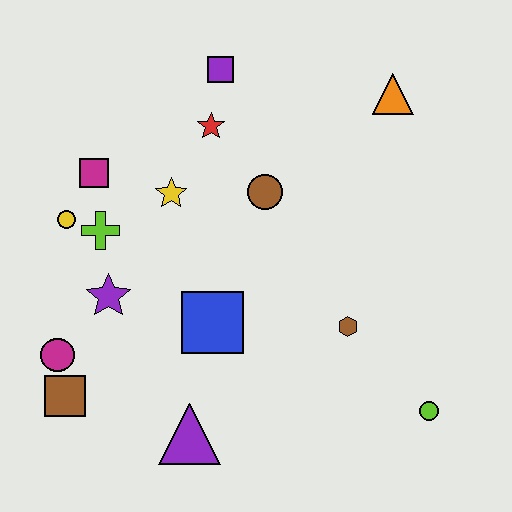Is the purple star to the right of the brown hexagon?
No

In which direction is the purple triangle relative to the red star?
The purple triangle is below the red star.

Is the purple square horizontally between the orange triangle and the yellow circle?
Yes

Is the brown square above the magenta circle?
No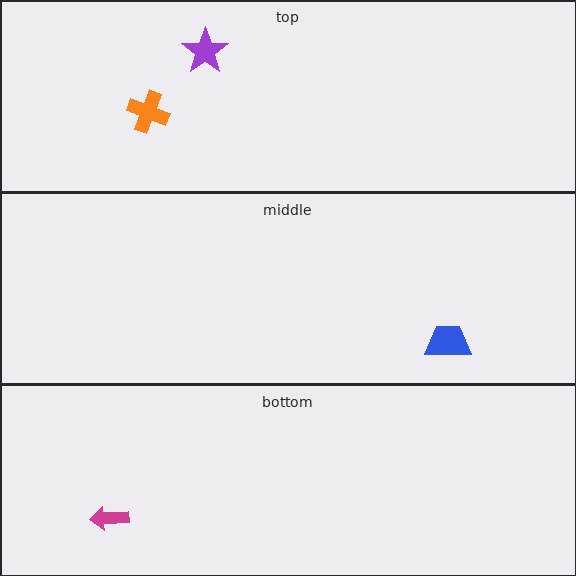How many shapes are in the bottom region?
1.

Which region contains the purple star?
The top region.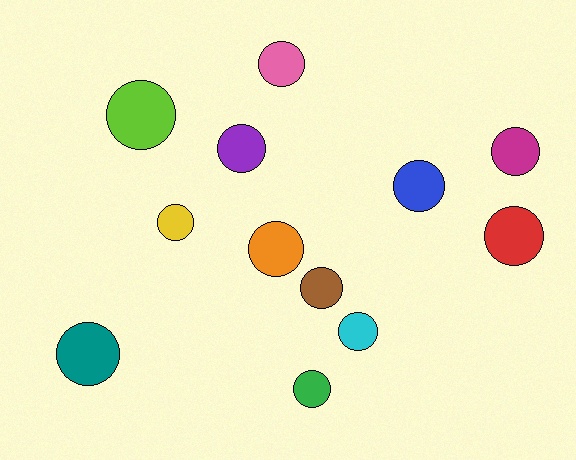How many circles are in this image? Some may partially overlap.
There are 12 circles.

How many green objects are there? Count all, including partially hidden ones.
There is 1 green object.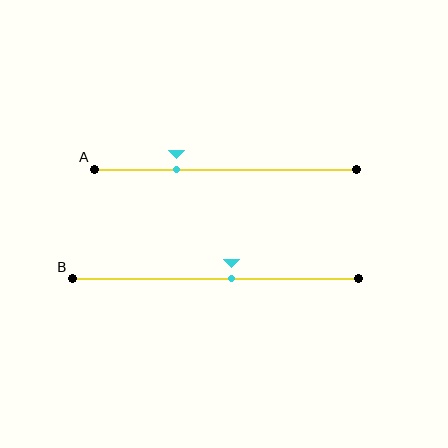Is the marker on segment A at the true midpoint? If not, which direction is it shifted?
No, the marker on segment A is shifted to the left by about 19% of the segment length.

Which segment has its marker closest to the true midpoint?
Segment B has its marker closest to the true midpoint.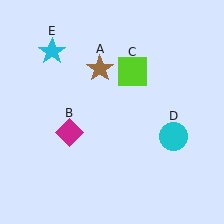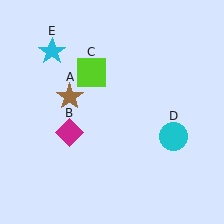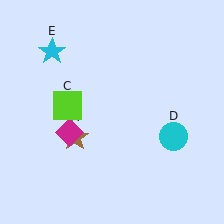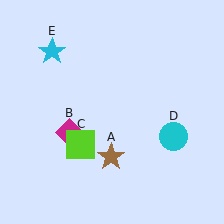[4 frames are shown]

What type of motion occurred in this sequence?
The brown star (object A), lime square (object C) rotated counterclockwise around the center of the scene.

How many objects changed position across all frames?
2 objects changed position: brown star (object A), lime square (object C).